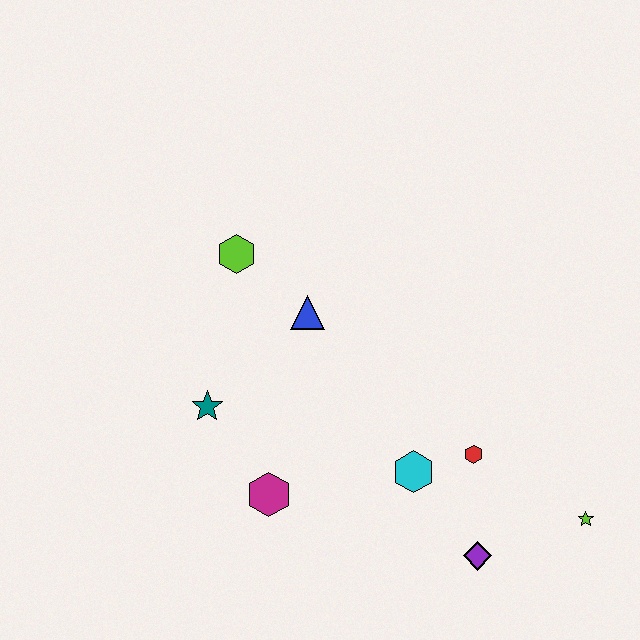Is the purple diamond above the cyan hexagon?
No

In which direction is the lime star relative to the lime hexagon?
The lime star is to the right of the lime hexagon.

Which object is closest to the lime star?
The purple diamond is closest to the lime star.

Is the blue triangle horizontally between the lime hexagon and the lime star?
Yes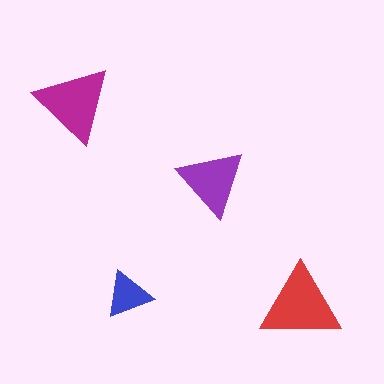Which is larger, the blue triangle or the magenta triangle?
The magenta one.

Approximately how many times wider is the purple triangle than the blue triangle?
About 1.5 times wider.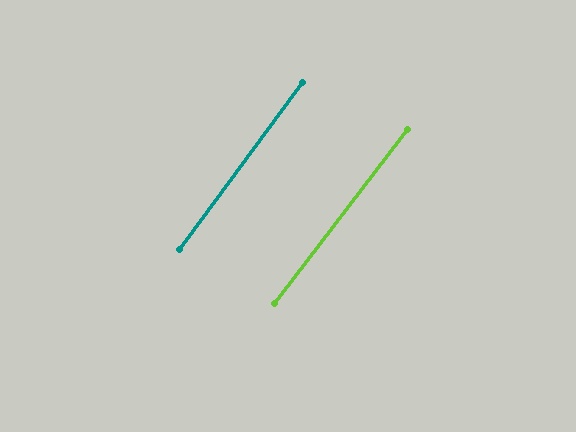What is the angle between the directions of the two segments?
Approximately 1 degree.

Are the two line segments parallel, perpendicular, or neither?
Parallel — their directions differ by only 0.7°.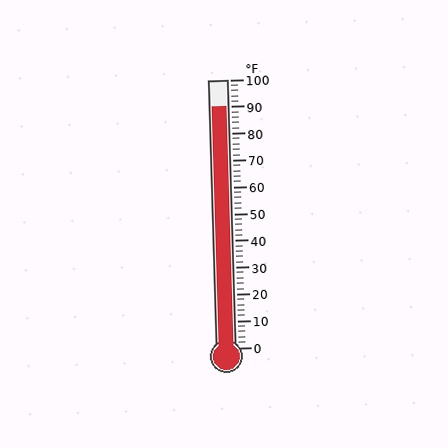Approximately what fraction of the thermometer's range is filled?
The thermometer is filled to approximately 90% of its range.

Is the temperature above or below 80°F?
The temperature is above 80°F.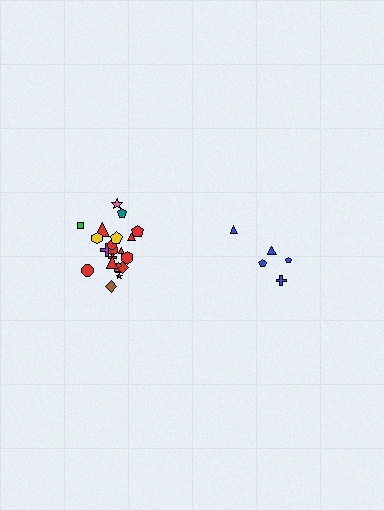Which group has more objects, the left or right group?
The left group.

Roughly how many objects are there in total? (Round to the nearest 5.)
Roughly 25 objects in total.